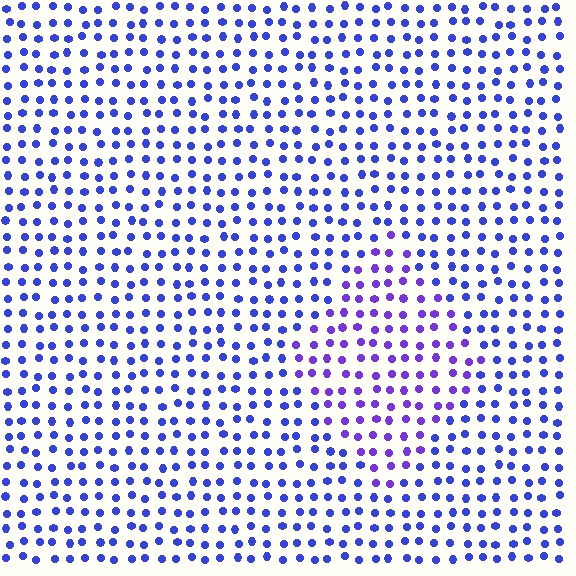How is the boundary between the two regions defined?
The boundary is defined purely by a slight shift in hue (about 29 degrees). Spacing, size, and orientation are identical on both sides.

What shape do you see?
I see a diamond.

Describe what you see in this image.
The image is filled with small blue elements in a uniform arrangement. A diamond-shaped region is visible where the elements are tinted to a slightly different hue, forming a subtle color boundary.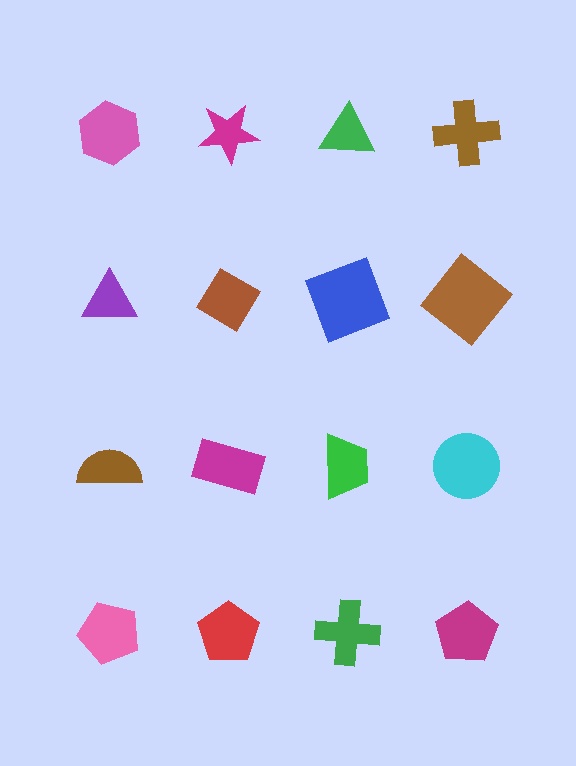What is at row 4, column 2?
A red pentagon.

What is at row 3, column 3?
A green trapezoid.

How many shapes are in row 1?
4 shapes.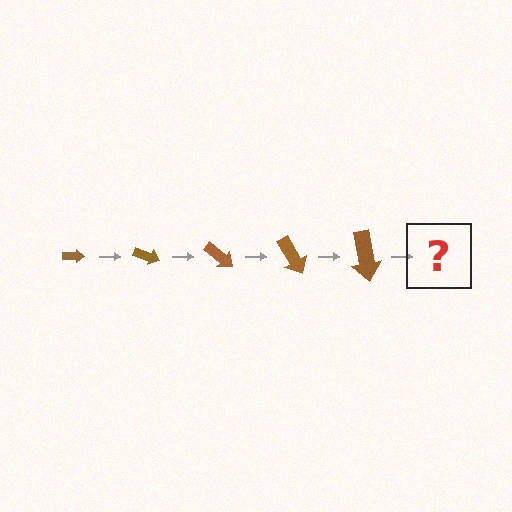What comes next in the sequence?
The next element should be an arrow, larger than the previous one and rotated 100 degrees from the start.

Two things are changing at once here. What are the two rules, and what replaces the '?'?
The two rules are that the arrow grows larger each step and it rotates 20 degrees each step. The '?' should be an arrow, larger than the previous one and rotated 100 degrees from the start.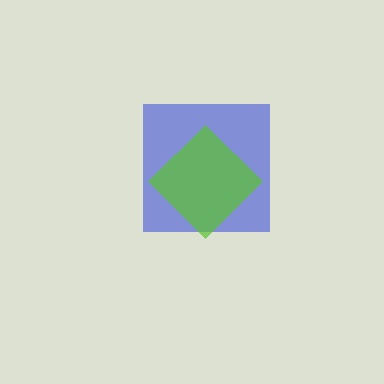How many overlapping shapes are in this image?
There are 2 overlapping shapes in the image.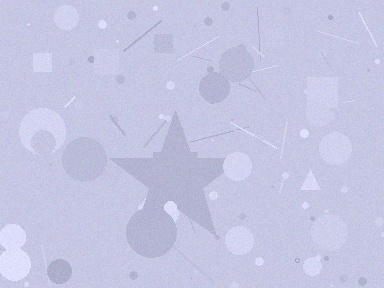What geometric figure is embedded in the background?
A star is embedded in the background.